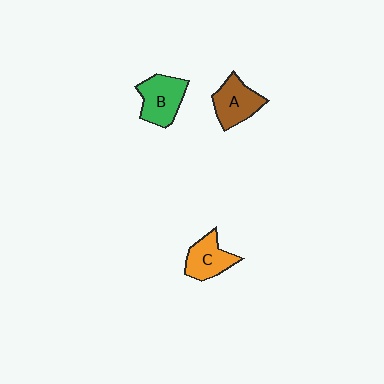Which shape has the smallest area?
Shape C (orange).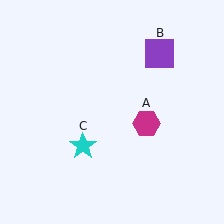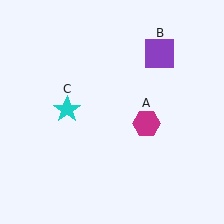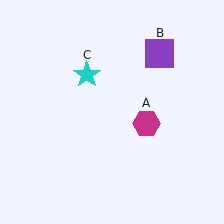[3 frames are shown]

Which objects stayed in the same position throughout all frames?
Magenta hexagon (object A) and purple square (object B) remained stationary.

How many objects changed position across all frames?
1 object changed position: cyan star (object C).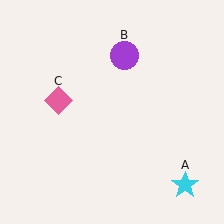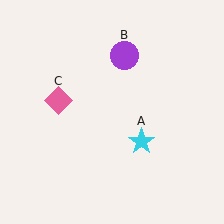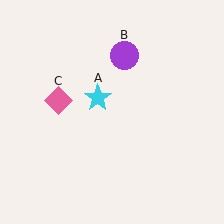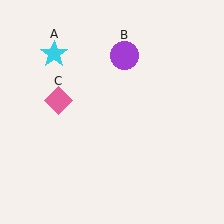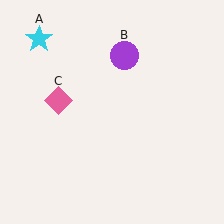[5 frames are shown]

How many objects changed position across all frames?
1 object changed position: cyan star (object A).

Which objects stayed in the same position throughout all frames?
Purple circle (object B) and pink diamond (object C) remained stationary.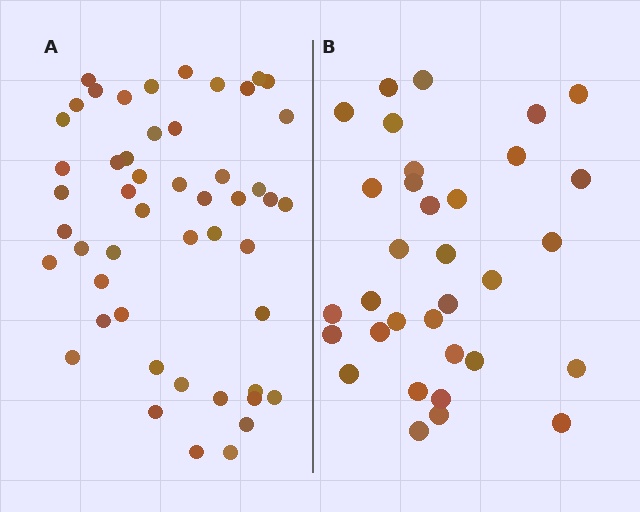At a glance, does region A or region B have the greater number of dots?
Region A (the left region) has more dots.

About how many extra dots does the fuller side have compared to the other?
Region A has approximately 15 more dots than region B.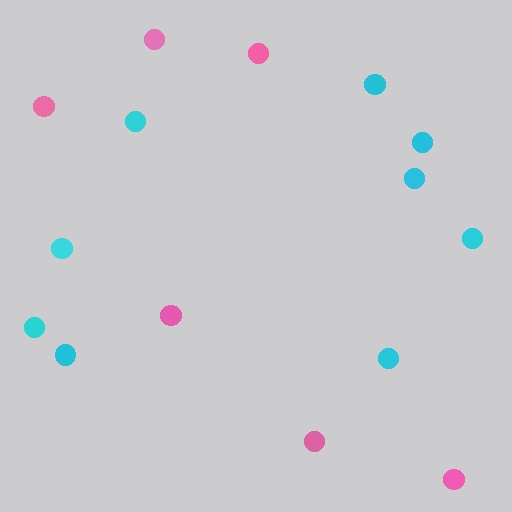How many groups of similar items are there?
There are 2 groups: one group of pink circles (6) and one group of cyan circles (9).